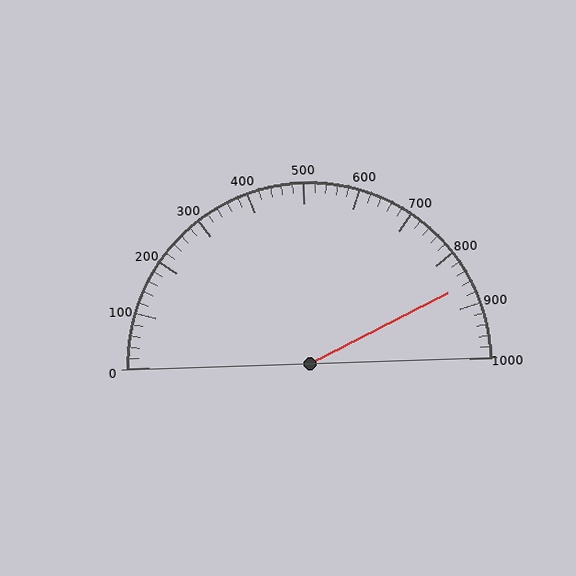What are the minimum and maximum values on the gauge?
The gauge ranges from 0 to 1000.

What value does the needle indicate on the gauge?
The needle indicates approximately 860.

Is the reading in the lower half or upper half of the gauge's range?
The reading is in the upper half of the range (0 to 1000).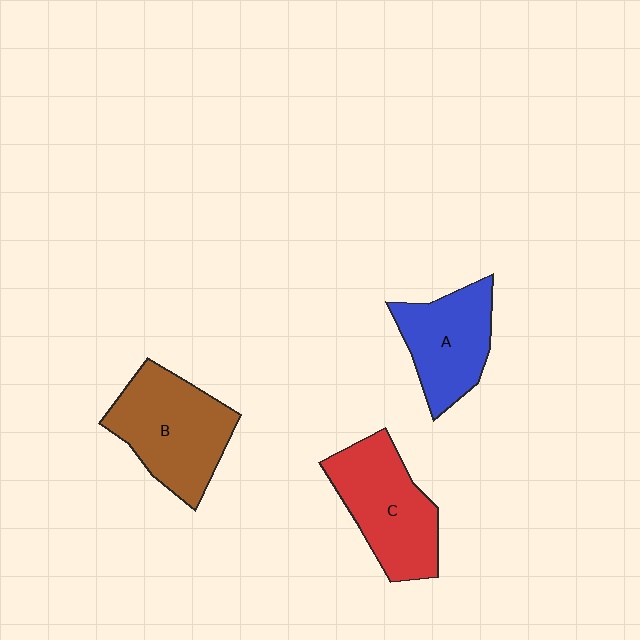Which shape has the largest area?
Shape B (brown).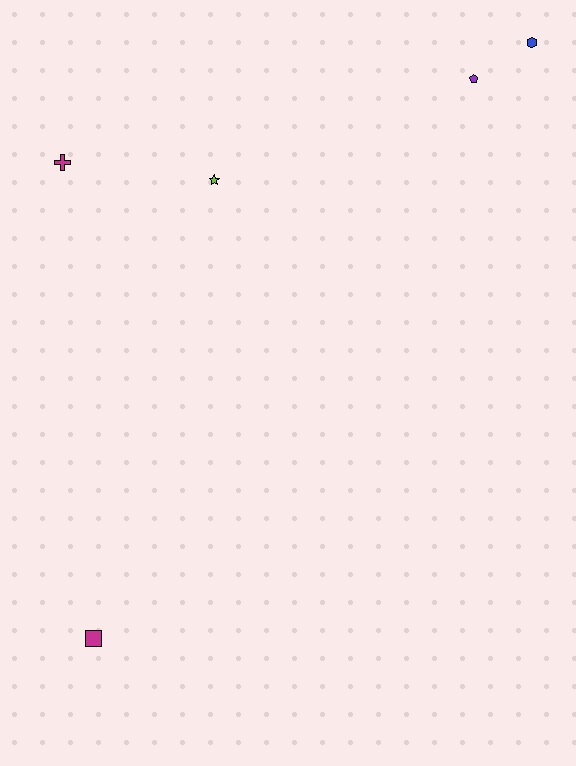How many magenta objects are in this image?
There are 2 magenta objects.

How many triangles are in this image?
There are no triangles.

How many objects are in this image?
There are 5 objects.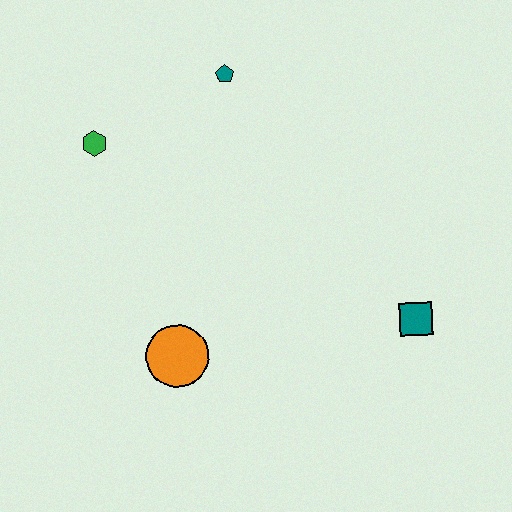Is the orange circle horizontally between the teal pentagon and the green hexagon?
Yes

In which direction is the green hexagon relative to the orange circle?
The green hexagon is above the orange circle.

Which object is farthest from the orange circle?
The teal pentagon is farthest from the orange circle.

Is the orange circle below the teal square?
Yes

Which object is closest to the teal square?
The orange circle is closest to the teal square.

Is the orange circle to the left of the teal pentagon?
Yes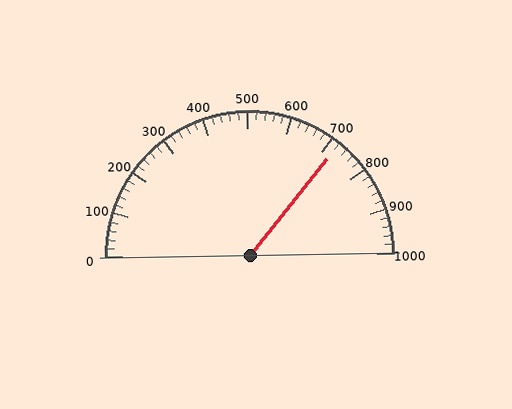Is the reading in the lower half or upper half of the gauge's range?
The reading is in the upper half of the range (0 to 1000).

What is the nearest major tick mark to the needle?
The nearest major tick mark is 700.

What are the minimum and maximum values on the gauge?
The gauge ranges from 0 to 1000.